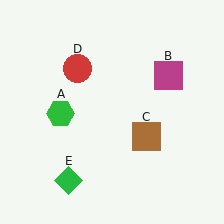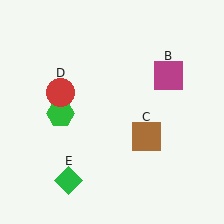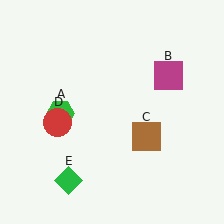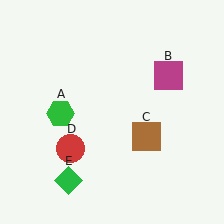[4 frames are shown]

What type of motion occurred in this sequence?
The red circle (object D) rotated counterclockwise around the center of the scene.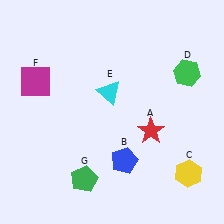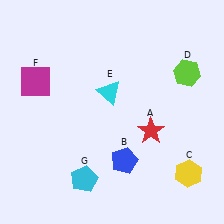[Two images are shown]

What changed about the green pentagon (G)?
In Image 1, G is green. In Image 2, it changed to cyan.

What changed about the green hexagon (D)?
In Image 1, D is green. In Image 2, it changed to lime.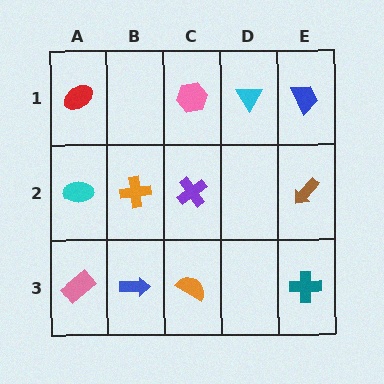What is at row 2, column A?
A cyan ellipse.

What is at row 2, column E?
A brown arrow.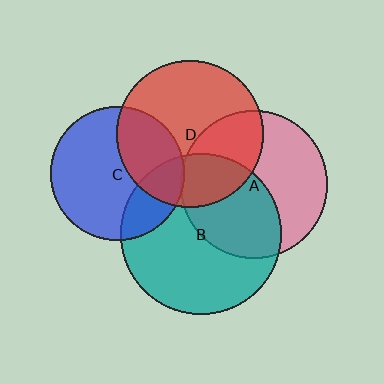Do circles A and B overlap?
Yes.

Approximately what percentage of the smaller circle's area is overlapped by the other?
Approximately 45%.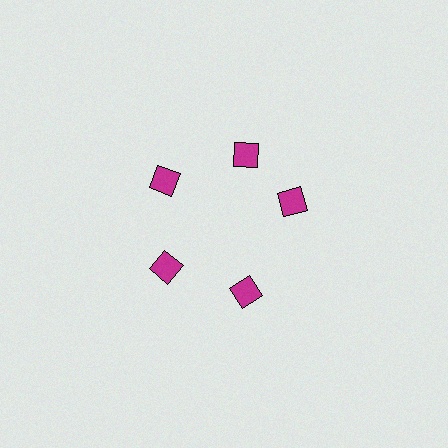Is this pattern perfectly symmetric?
No. The 5 magenta diamonds are arranged in a ring, but one element near the 3 o'clock position is rotated out of alignment along the ring, breaking the 5-fold rotational symmetry.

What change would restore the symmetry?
The symmetry would be restored by rotating it back into even spacing with its neighbors so that all 5 diamonds sit at equal angles and equal distance from the center.